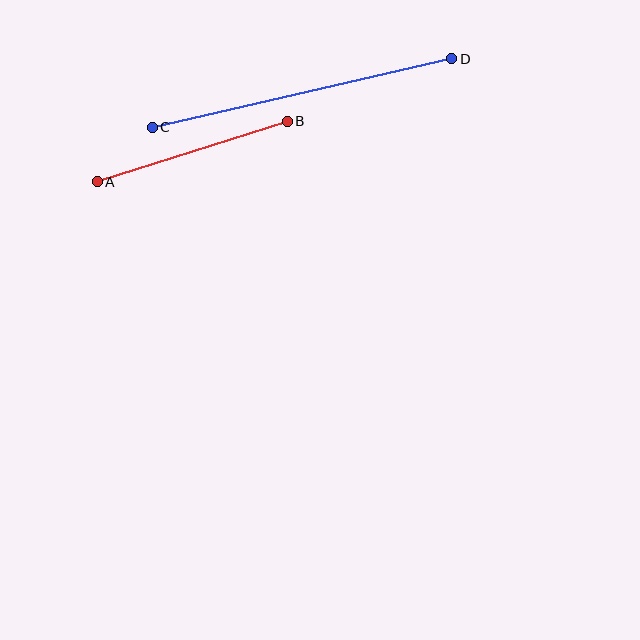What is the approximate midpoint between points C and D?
The midpoint is at approximately (302, 93) pixels.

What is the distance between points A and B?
The distance is approximately 199 pixels.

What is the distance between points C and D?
The distance is approximately 307 pixels.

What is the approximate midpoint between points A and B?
The midpoint is at approximately (192, 151) pixels.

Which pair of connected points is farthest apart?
Points C and D are farthest apart.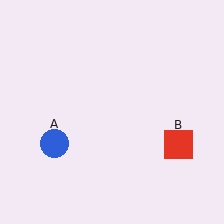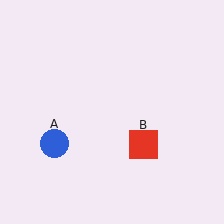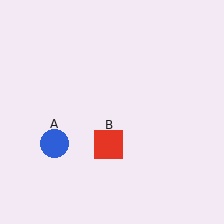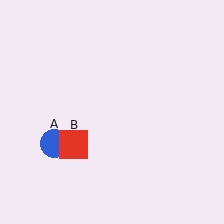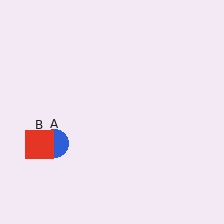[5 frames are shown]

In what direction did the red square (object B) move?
The red square (object B) moved left.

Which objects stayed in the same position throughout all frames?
Blue circle (object A) remained stationary.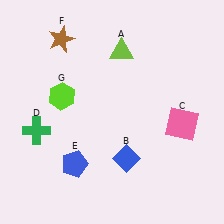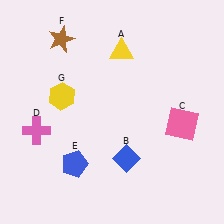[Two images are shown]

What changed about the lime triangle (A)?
In Image 1, A is lime. In Image 2, it changed to yellow.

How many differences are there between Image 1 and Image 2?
There are 3 differences between the two images.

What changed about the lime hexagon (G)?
In Image 1, G is lime. In Image 2, it changed to yellow.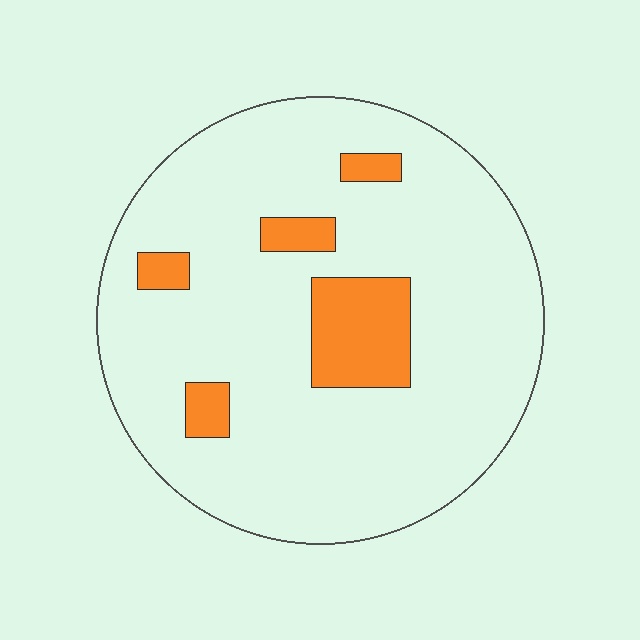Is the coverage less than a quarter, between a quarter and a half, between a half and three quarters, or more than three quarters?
Less than a quarter.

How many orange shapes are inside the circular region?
5.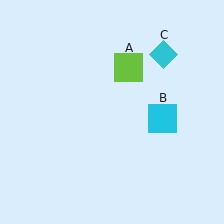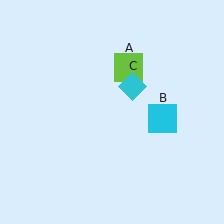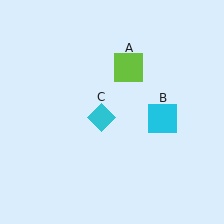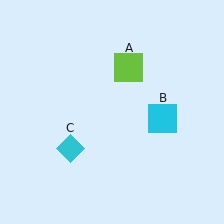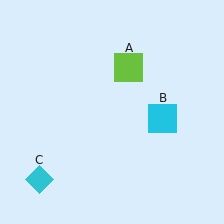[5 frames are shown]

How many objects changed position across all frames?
1 object changed position: cyan diamond (object C).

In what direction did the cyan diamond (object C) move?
The cyan diamond (object C) moved down and to the left.